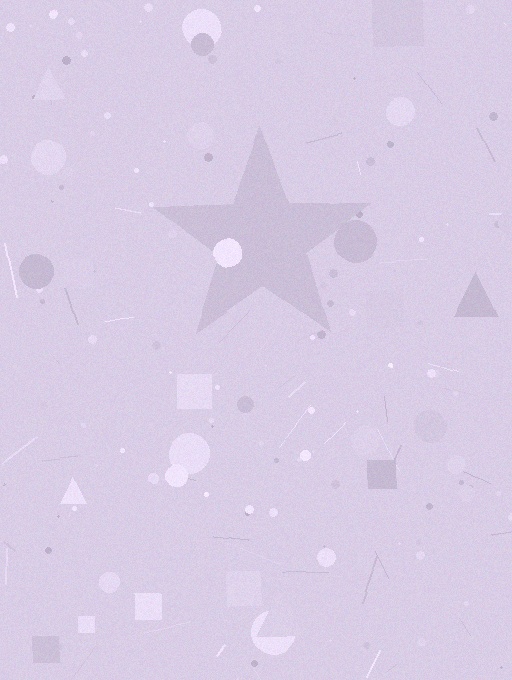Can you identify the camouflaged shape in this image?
The camouflaged shape is a star.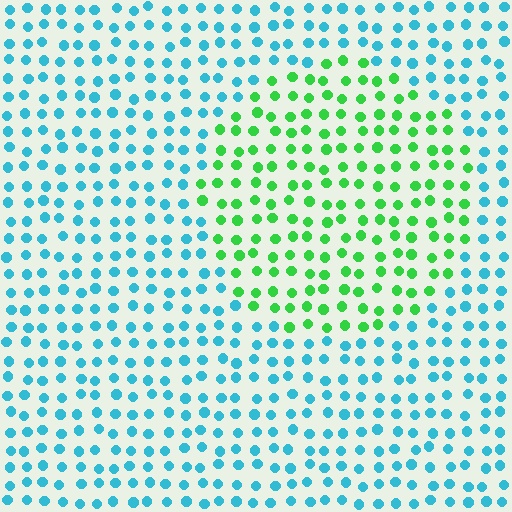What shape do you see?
I see a circle.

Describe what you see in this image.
The image is filled with small cyan elements in a uniform arrangement. A circle-shaped region is visible where the elements are tinted to a slightly different hue, forming a subtle color boundary.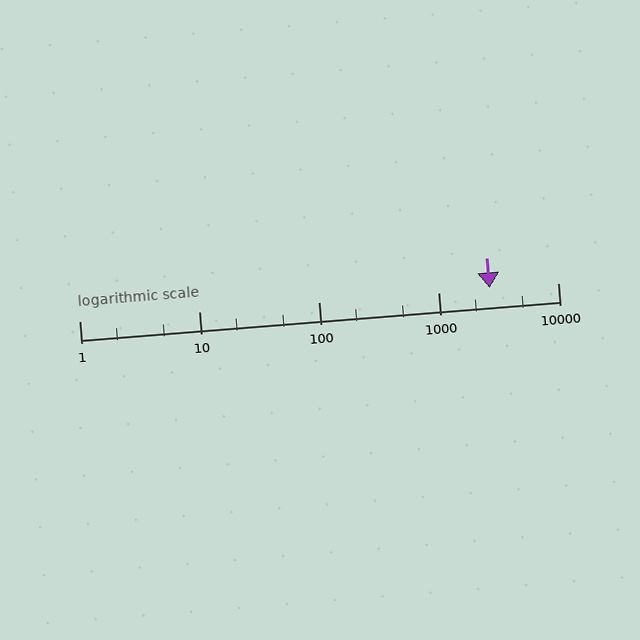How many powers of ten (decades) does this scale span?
The scale spans 4 decades, from 1 to 10000.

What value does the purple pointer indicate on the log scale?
The pointer indicates approximately 2700.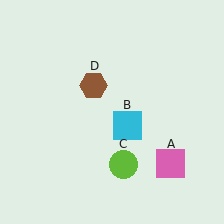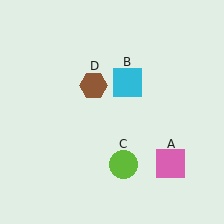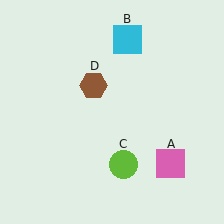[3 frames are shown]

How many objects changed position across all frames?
1 object changed position: cyan square (object B).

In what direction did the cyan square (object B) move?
The cyan square (object B) moved up.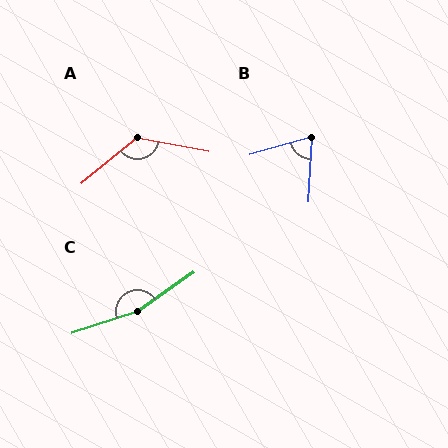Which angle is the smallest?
B, at approximately 71 degrees.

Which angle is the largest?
C, at approximately 163 degrees.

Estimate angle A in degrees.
Approximately 130 degrees.